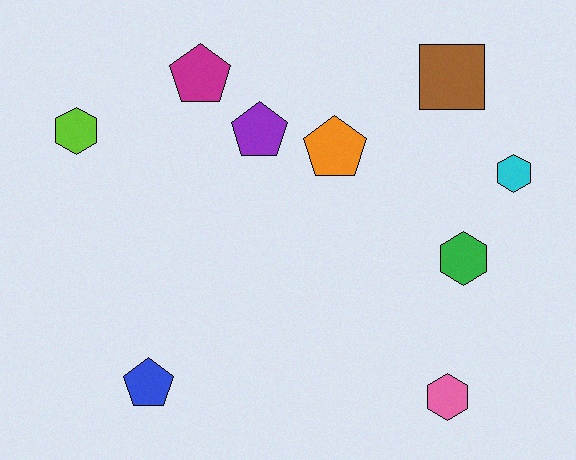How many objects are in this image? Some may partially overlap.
There are 9 objects.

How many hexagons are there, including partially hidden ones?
There are 4 hexagons.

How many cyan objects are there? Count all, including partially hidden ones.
There is 1 cyan object.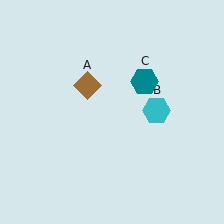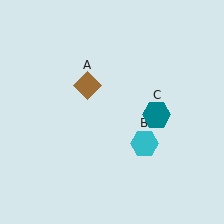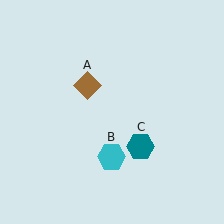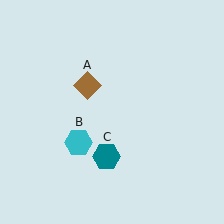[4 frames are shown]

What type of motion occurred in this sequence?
The cyan hexagon (object B), teal hexagon (object C) rotated clockwise around the center of the scene.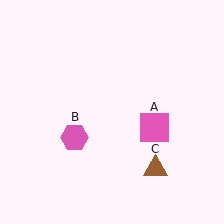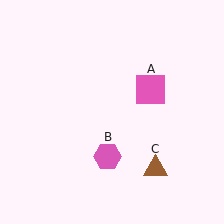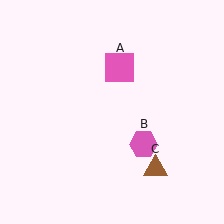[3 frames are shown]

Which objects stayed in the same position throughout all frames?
Brown triangle (object C) remained stationary.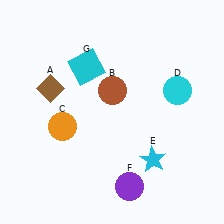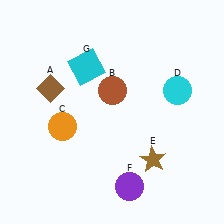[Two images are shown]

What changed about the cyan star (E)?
In Image 1, E is cyan. In Image 2, it changed to brown.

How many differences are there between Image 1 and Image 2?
There is 1 difference between the two images.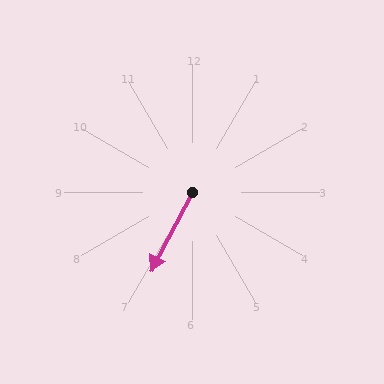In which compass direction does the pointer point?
Southwest.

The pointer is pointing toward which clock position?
Roughly 7 o'clock.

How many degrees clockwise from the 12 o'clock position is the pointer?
Approximately 208 degrees.